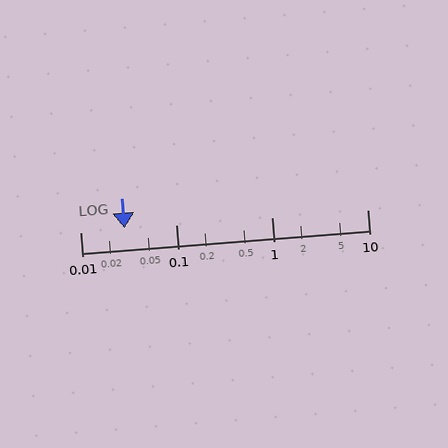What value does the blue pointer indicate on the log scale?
The pointer indicates approximately 0.029.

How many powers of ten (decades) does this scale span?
The scale spans 3 decades, from 0.01 to 10.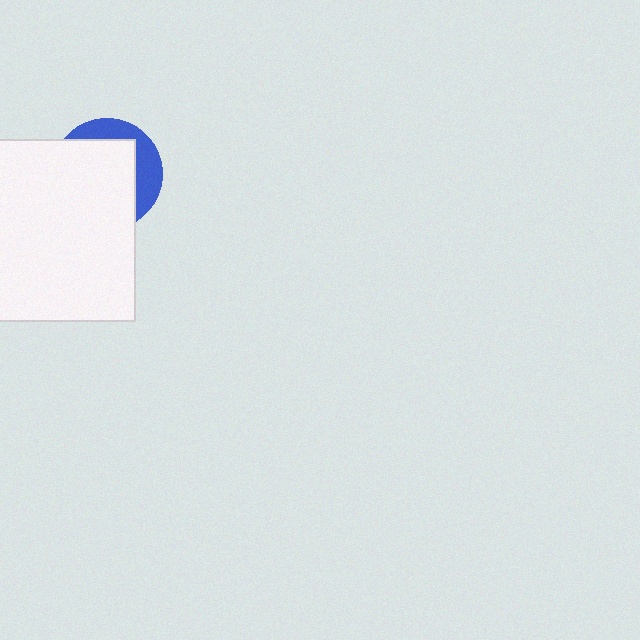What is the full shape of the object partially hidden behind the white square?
The partially hidden object is a blue circle.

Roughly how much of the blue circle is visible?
A small part of it is visible (roughly 31%).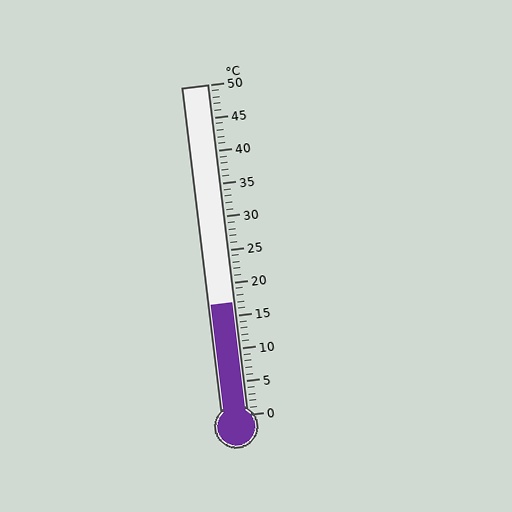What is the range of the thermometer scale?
The thermometer scale ranges from 0°C to 50°C.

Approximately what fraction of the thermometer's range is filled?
The thermometer is filled to approximately 35% of its range.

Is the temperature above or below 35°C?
The temperature is below 35°C.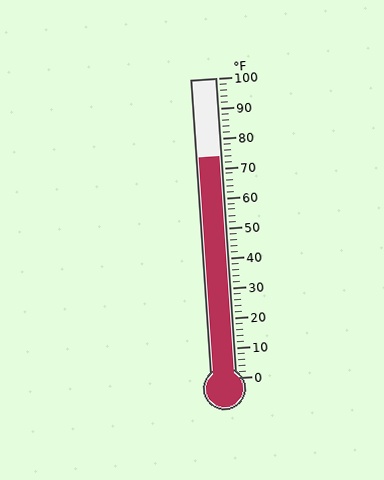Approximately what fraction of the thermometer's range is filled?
The thermometer is filled to approximately 75% of its range.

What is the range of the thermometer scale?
The thermometer scale ranges from 0°F to 100°F.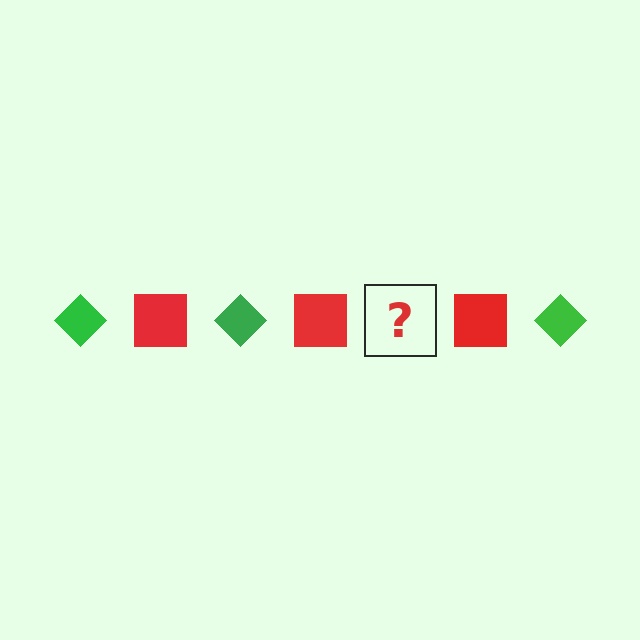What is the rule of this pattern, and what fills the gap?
The rule is that the pattern alternates between green diamond and red square. The gap should be filled with a green diamond.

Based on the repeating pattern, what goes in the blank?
The blank should be a green diamond.